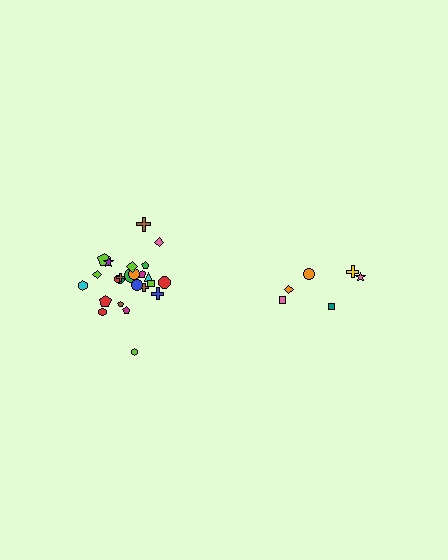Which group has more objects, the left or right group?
The left group.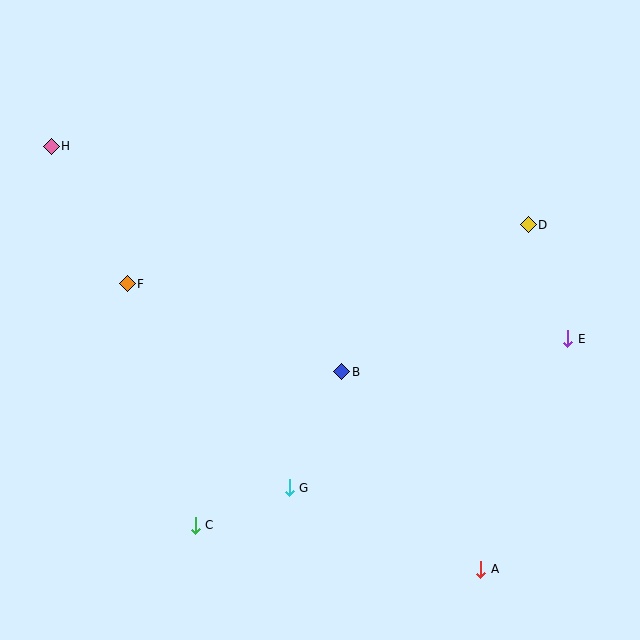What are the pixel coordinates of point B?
Point B is at (342, 372).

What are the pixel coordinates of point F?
Point F is at (127, 284).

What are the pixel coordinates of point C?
Point C is at (195, 525).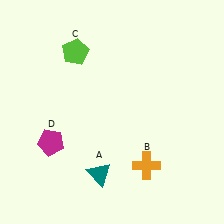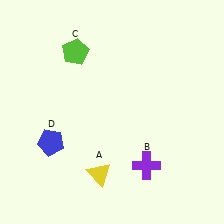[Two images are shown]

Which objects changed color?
A changed from teal to yellow. B changed from orange to purple. D changed from magenta to blue.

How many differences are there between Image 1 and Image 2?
There are 3 differences between the two images.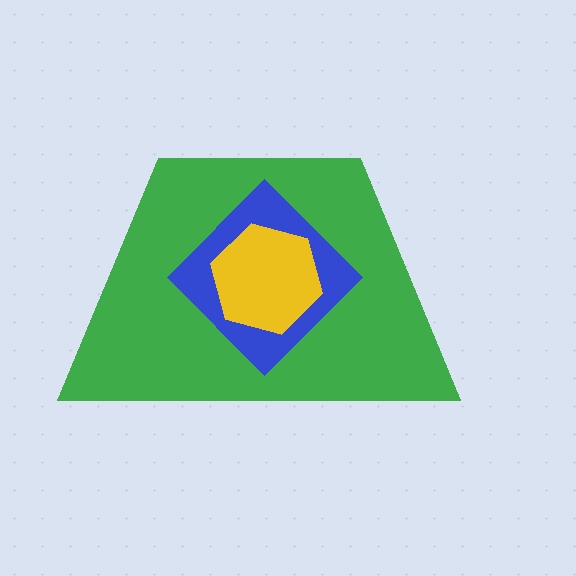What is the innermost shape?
The yellow hexagon.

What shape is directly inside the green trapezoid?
The blue diamond.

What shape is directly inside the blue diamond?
The yellow hexagon.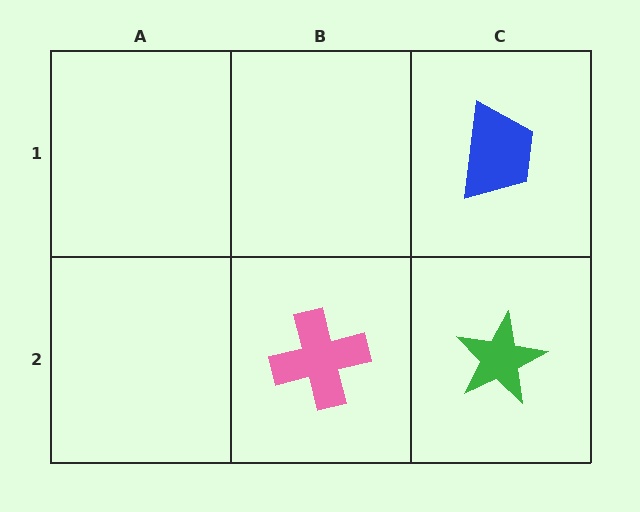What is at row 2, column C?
A green star.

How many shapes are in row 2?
2 shapes.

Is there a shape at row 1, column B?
No, that cell is empty.